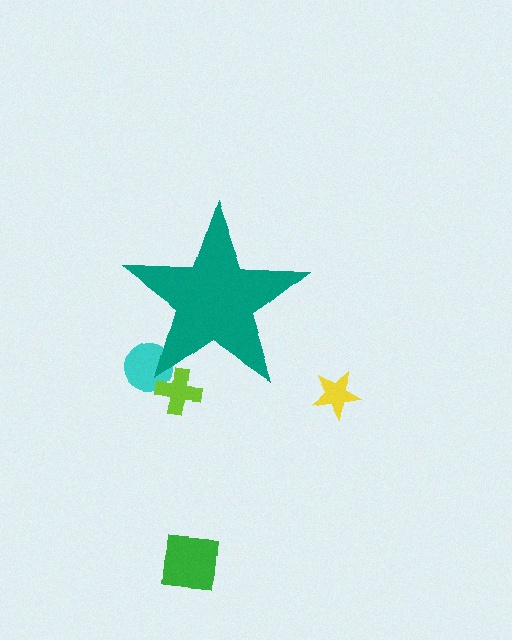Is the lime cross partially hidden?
Yes, the lime cross is partially hidden behind the teal star.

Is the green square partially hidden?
No, the green square is fully visible.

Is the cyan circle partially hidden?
Yes, the cyan circle is partially hidden behind the teal star.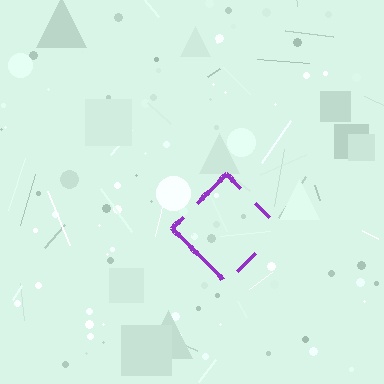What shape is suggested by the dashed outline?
The dashed outline suggests a diamond.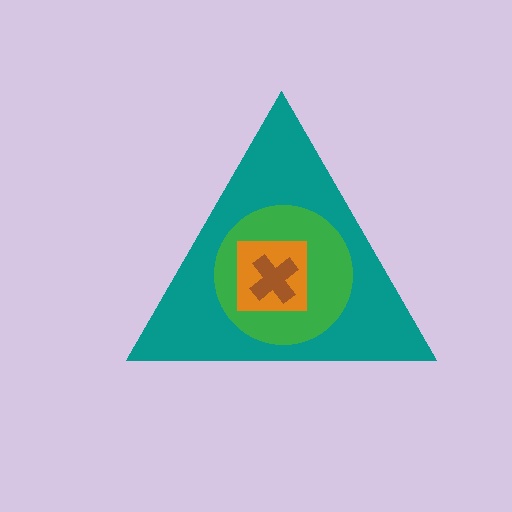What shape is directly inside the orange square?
The brown cross.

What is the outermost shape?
The teal triangle.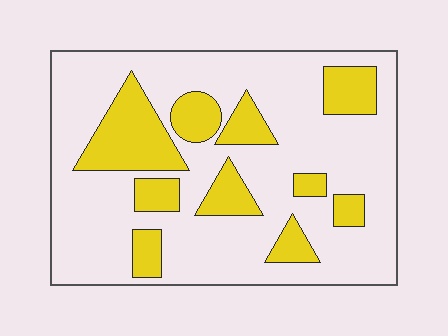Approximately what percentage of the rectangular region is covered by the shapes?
Approximately 25%.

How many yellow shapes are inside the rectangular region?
10.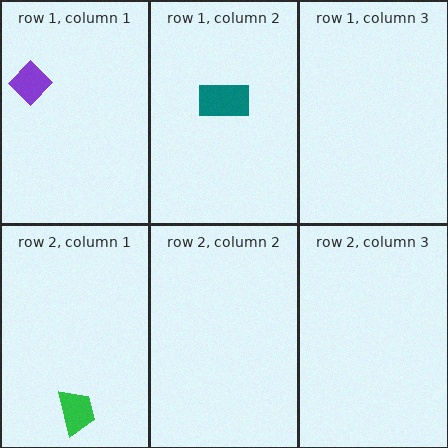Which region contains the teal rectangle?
The row 1, column 2 region.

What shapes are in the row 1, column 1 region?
The purple diamond.